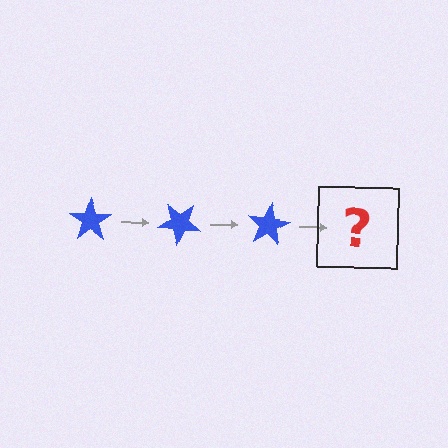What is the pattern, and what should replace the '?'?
The pattern is that the star rotates 40 degrees each step. The '?' should be a blue star rotated 120 degrees.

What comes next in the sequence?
The next element should be a blue star rotated 120 degrees.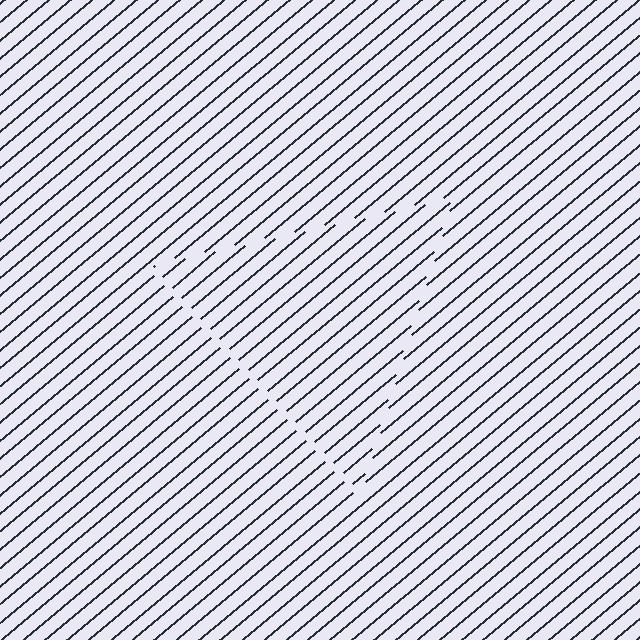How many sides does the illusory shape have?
3 sides — the line-ends trace a triangle.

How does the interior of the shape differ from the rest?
The interior of the shape contains the same grating, shifted by half a period — the contour is defined by the phase discontinuity where line-ends from the inner and outer gratings abut.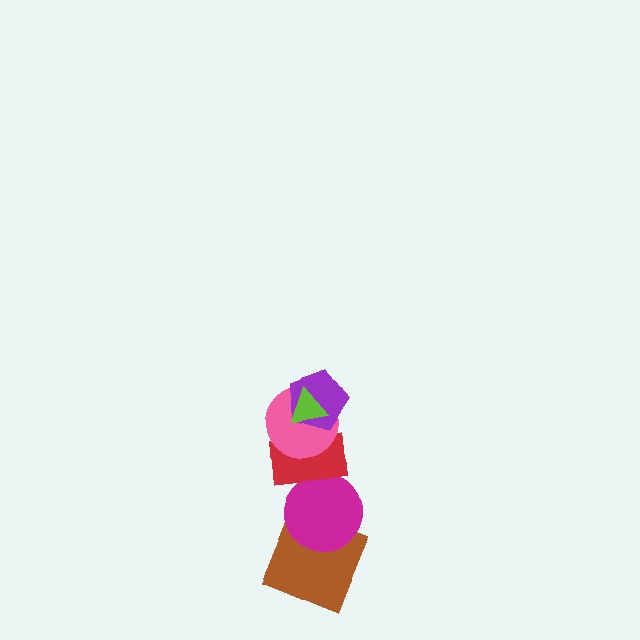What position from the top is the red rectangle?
The red rectangle is 4th from the top.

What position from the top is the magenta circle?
The magenta circle is 5th from the top.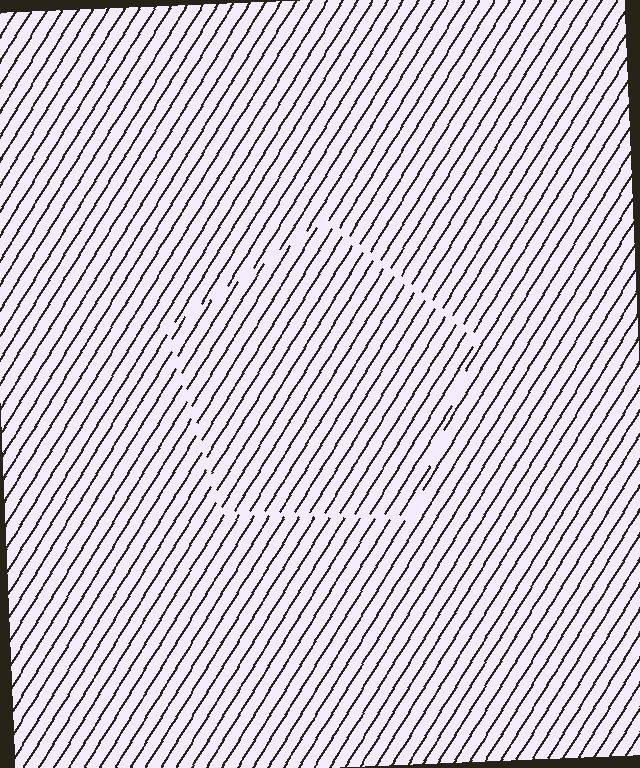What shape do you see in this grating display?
An illusory pentagon. The interior of the shape contains the same grating, shifted by half a period — the contour is defined by the phase discontinuity where line-ends from the inner and outer gratings abut.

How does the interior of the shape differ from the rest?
The interior of the shape contains the same grating, shifted by half a period — the contour is defined by the phase discontinuity where line-ends from the inner and outer gratings abut.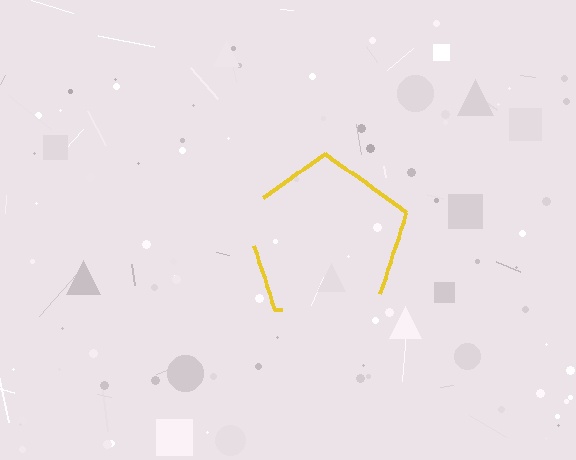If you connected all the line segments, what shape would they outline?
They would outline a pentagon.